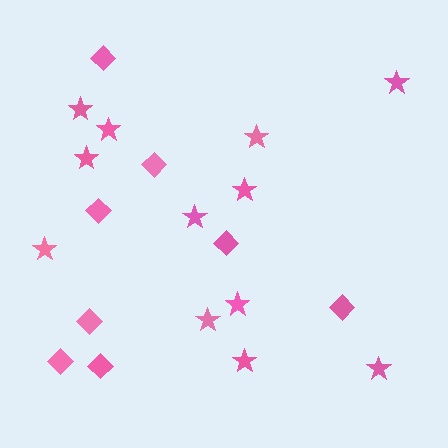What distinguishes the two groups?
There are 2 groups: one group of diamonds (8) and one group of stars (12).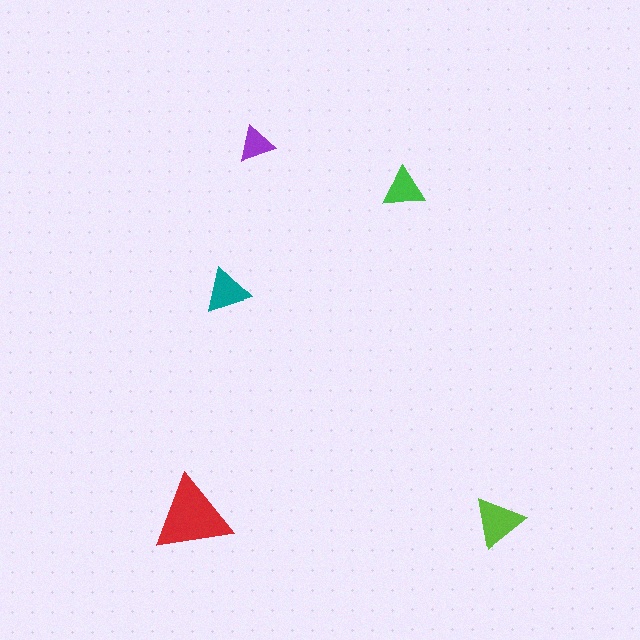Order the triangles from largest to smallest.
the red one, the lime one, the teal one, the green one, the purple one.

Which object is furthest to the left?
The red triangle is leftmost.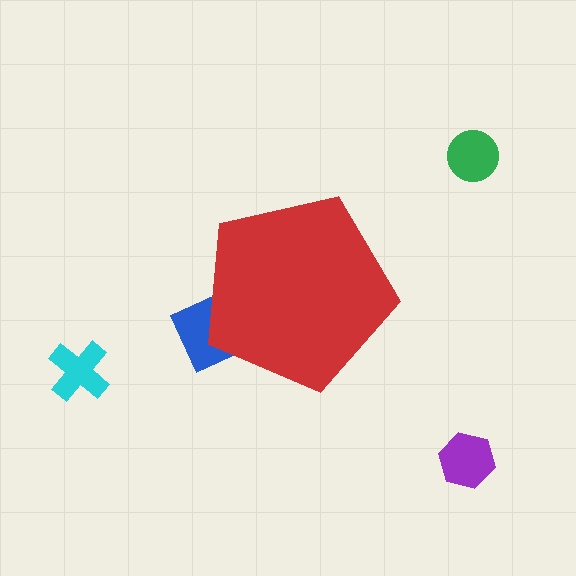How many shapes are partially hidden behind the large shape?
1 shape is partially hidden.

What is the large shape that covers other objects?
A red pentagon.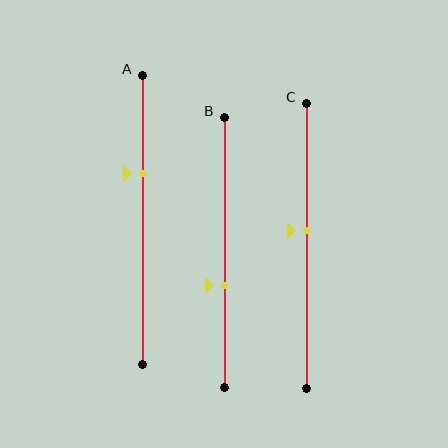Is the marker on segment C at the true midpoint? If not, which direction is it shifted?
No, the marker on segment C is shifted upward by about 6% of the segment length.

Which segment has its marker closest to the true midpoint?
Segment C has its marker closest to the true midpoint.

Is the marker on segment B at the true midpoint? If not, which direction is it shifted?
No, the marker on segment B is shifted downward by about 12% of the segment length.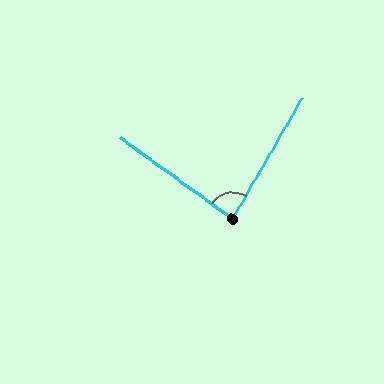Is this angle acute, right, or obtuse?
It is acute.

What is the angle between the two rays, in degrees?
Approximately 84 degrees.